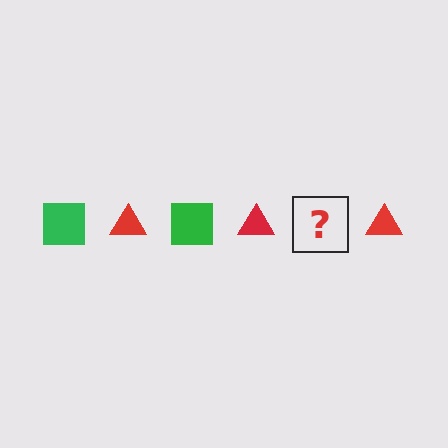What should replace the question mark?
The question mark should be replaced with a green square.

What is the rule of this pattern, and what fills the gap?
The rule is that the pattern alternates between green square and red triangle. The gap should be filled with a green square.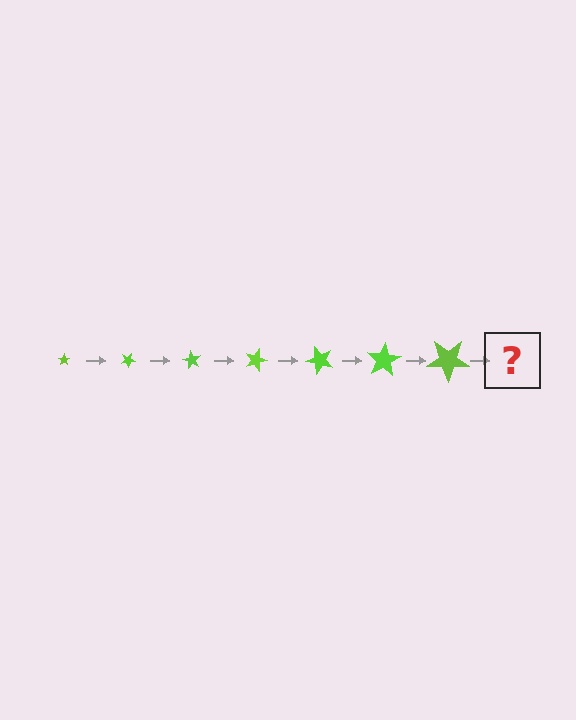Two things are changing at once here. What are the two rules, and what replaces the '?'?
The two rules are that the star grows larger each step and it rotates 30 degrees each step. The '?' should be a star, larger than the previous one and rotated 210 degrees from the start.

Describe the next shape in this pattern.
It should be a star, larger than the previous one and rotated 210 degrees from the start.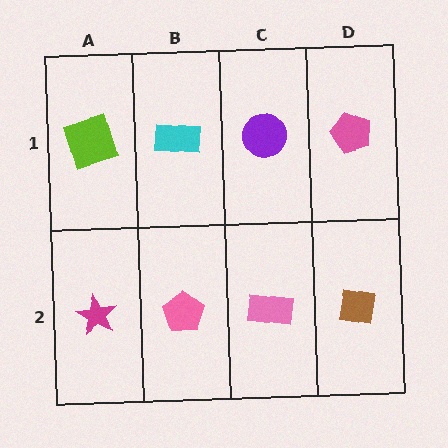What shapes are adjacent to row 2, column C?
A purple circle (row 1, column C), a pink pentagon (row 2, column B), a brown square (row 2, column D).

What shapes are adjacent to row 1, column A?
A magenta star (row 2, column A), a cyan rectangle (row 1, column B).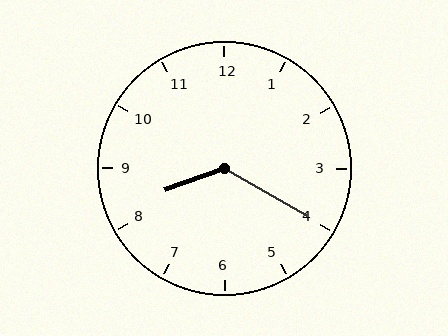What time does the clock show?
8:20.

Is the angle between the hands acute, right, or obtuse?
It is obtuse.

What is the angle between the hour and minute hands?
Approximately 130 degrees.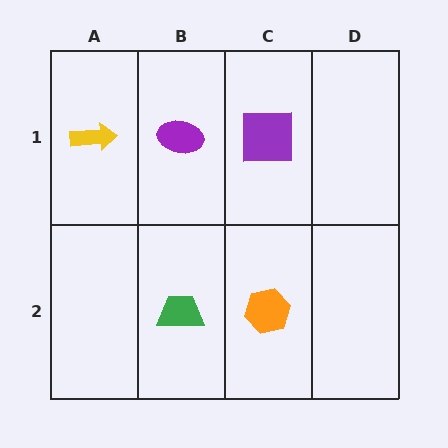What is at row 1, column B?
A purple ellipse.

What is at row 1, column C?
A purple square.